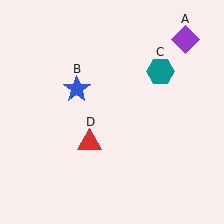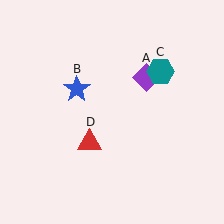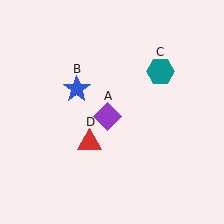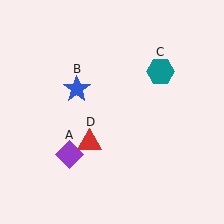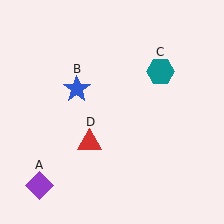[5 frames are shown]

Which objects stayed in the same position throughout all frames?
Blue star (object B) and teal hexagon (object C) and red triangle (object D) remained stationary.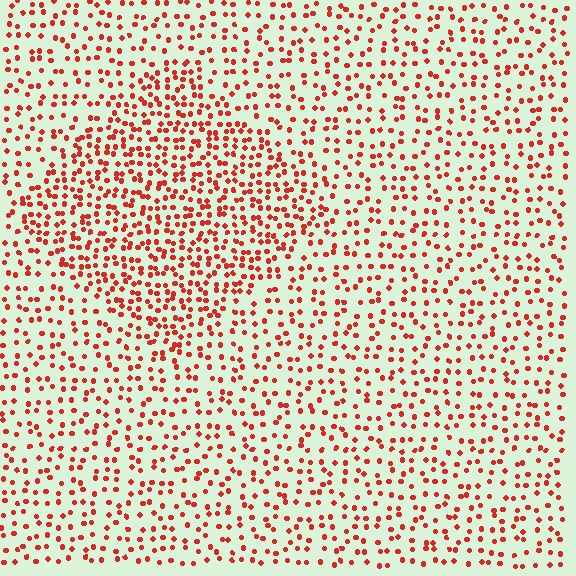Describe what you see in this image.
The image contains small red elements arranged at two different densities. A diamond-shaped region is visible where the elements are more densely packed than the surrounding area.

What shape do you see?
I see a diamond.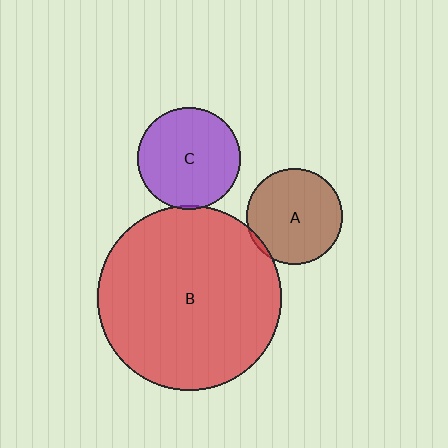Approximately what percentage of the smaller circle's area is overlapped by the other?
Approximately 5%.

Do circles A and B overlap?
Yes.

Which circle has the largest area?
Circle B (red).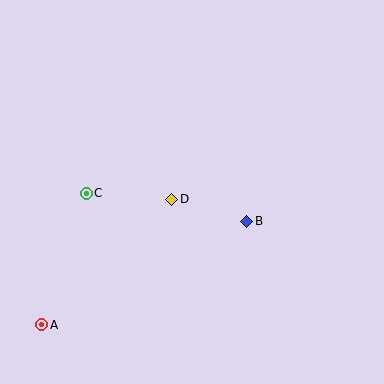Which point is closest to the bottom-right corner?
Point B is closest to the bottom-right corner.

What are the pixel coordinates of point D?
Point D is at (172, 199).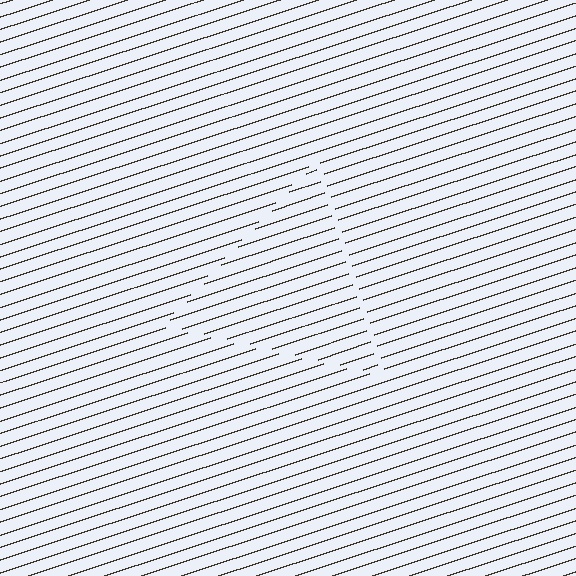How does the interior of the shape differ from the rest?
The interior of the shape contains the same grating, shifted by half a period — the contour is defined by the phase discontinuity where line-ends from the inner and outer gratings abut.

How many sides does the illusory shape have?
3 sides — the line-ends trace a triangle.